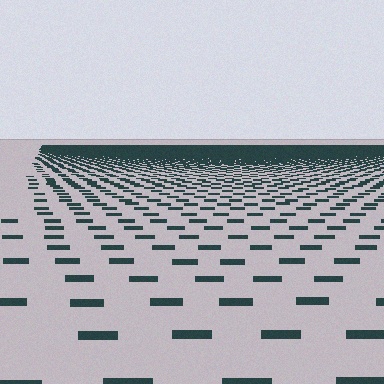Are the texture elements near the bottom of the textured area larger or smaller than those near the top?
Larger. Near the bottom, elements are closer to the viewer and appear at a bigger on-screen size.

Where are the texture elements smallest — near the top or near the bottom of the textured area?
Near the top.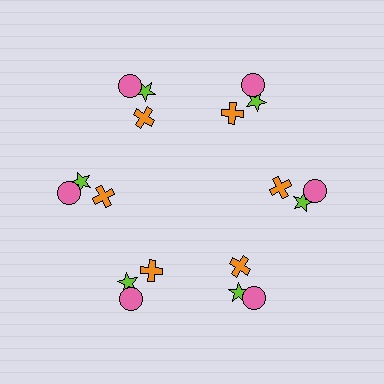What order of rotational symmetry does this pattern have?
This pattern has 6-fold rotational symmetry.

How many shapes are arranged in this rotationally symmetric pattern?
There are 18 shapes, arranged in 6 groups of 3.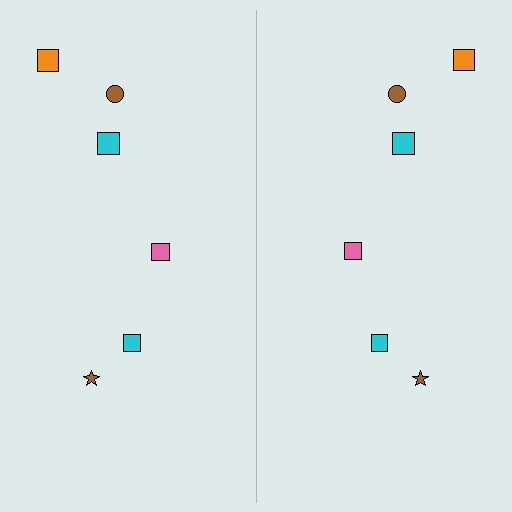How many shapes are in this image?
There are 12 shapes in this image.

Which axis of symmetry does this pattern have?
The pattern has a vertical axis of symmetry running through the center of the image.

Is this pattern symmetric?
Yes, this pattern has bilateral (reflection) symmetry.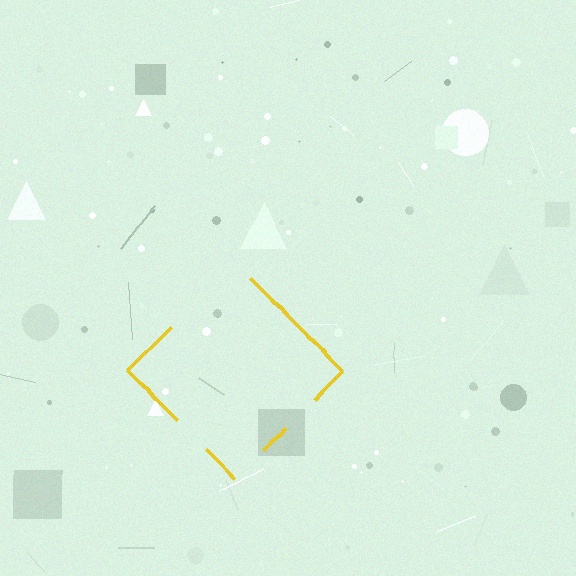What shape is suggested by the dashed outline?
The dashed outline suggests a diamond.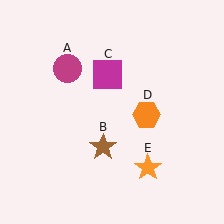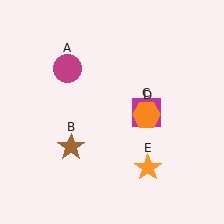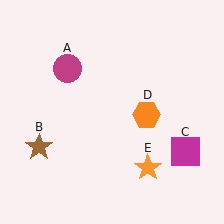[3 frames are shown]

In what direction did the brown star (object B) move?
The brown star (object B) moved left.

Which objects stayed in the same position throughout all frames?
Magenta circle (object A) and orange hexagon (object D) and orange star (object E) remained stationary.